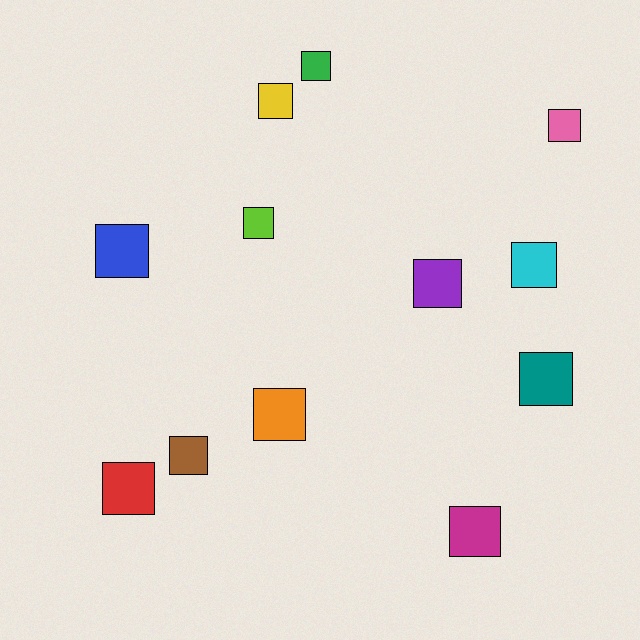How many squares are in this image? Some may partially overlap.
There are 12 squares.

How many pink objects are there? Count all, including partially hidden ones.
There is 1 pink object.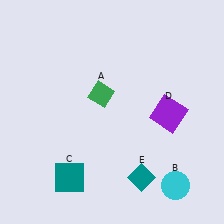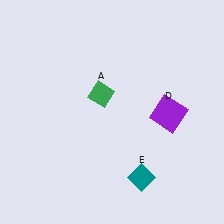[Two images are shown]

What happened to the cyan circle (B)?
The cyan circle (B) was removed in Image 2. It was in the bottom-right area of Image 1.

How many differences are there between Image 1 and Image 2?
There are 2 differences between the two images.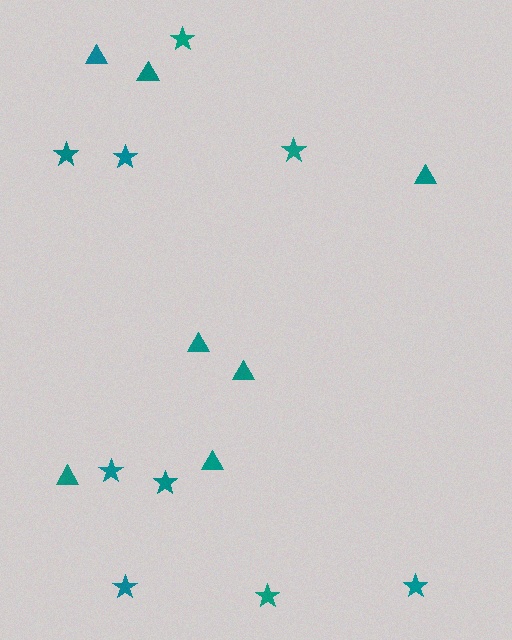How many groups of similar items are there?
There are 2 groups: one group of stars (9) and one group of triangles (7).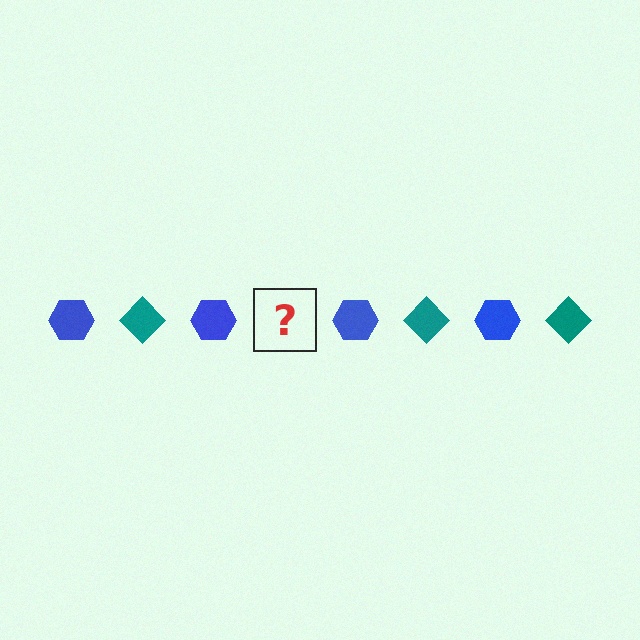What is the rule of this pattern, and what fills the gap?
The rule is that the pattern alternates between blue hexagon and teal diamond. The gap should be filled with a teal diamond.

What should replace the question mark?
The question mark should be replaced with a teal diamond.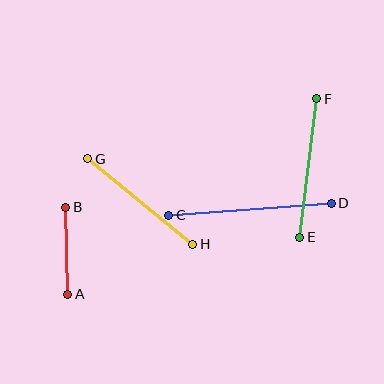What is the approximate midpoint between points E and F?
The midpoint is at approximately (308, 168) pixels.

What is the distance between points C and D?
The distance is approximately 163 pixels.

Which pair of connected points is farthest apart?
Points C and D are farthest apart.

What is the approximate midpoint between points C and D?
The midpoint is at approximately (250, 209) pixels.